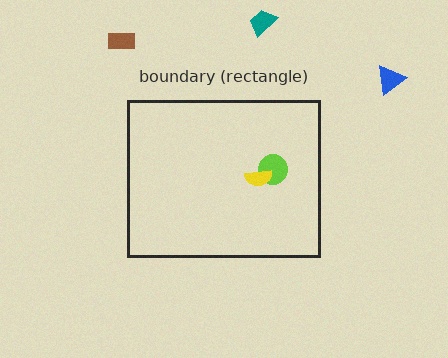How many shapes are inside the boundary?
2 inside, 3 outside.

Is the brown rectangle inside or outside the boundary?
Outside.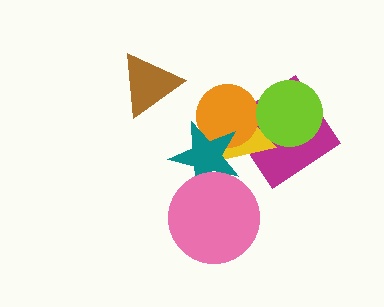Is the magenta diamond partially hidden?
Yes, it is partially covered by another shape.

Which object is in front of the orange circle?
The teal star is in front of the orange circle.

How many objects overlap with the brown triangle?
0 objects overlap with the brown triangle.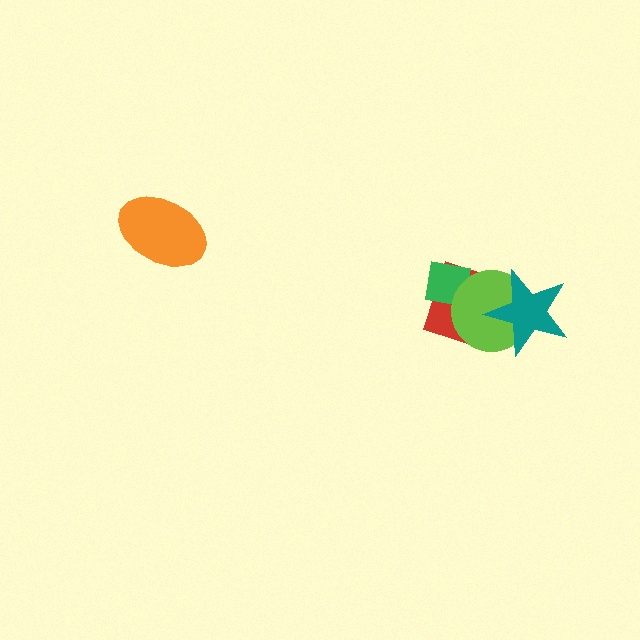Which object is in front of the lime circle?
The teal star is in front of the lime circle.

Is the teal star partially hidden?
No, no other shape covers it.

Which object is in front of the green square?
The lime circle is in front of the green square.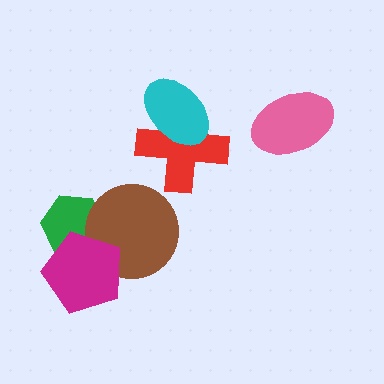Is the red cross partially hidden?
Yes, it is partially covered by another shape.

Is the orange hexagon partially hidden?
Yes, it is partially covered by another shape.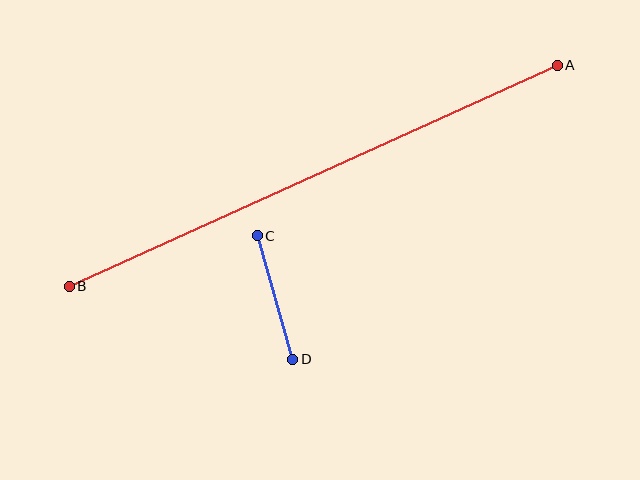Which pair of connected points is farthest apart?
Points A and B are farthest apart.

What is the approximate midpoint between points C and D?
The midpoint is at approximately (275, 298) pixels.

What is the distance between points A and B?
The distance is approximately 536 pixels.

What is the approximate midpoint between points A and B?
The midpoint is at approximately (313, 176) pixels.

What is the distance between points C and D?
The distance is approximately 128 pixels.